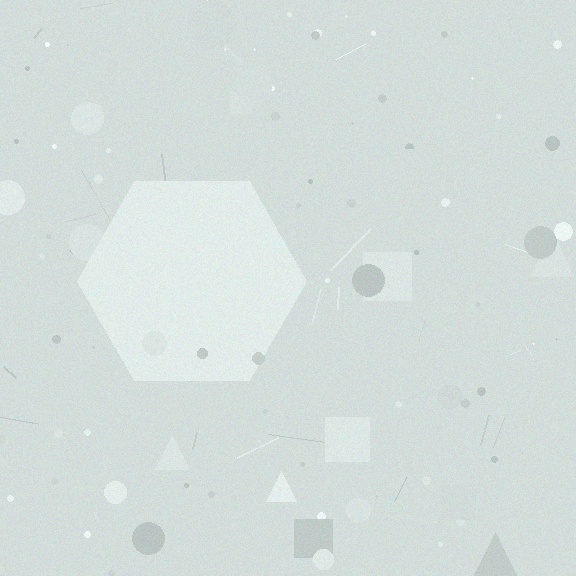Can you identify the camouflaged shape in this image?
The camouflaged shape is a hexagon.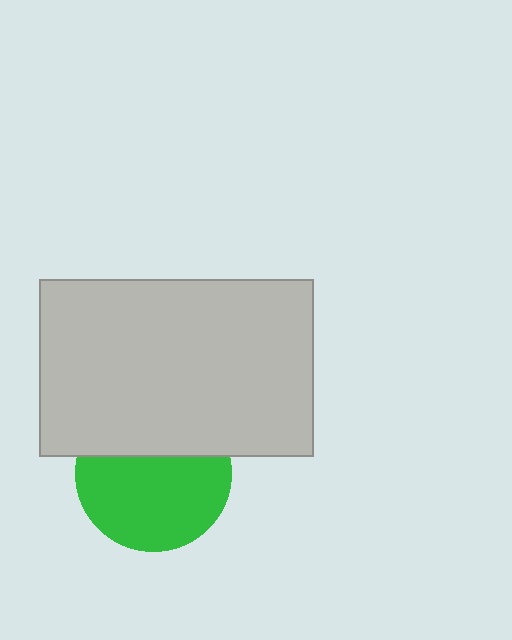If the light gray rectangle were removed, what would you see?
You would see the complete green circle.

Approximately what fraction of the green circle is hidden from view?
Roughly 37% of the green circle is hidden behind the light gray rectangle.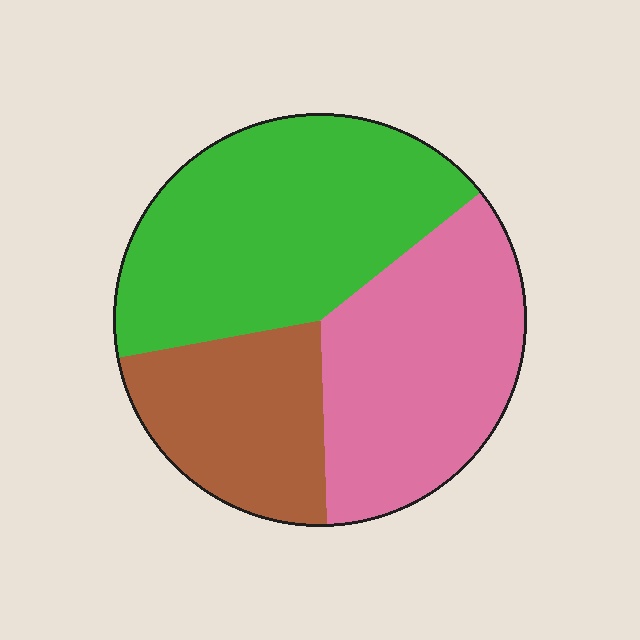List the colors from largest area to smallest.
From largest to smallest: green, pink, brown.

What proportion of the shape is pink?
Pink takes up between a third and a half of the shape.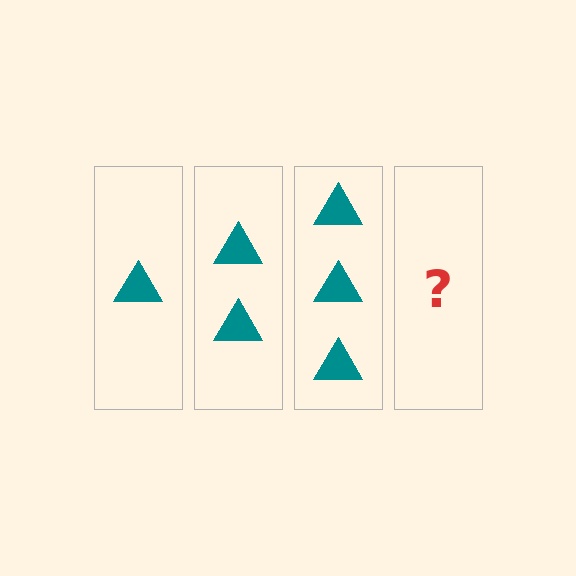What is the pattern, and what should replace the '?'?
The pattern is that each step adds one more triangle. The '?' should be 4 triangles.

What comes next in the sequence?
The next element should be 4 triangles.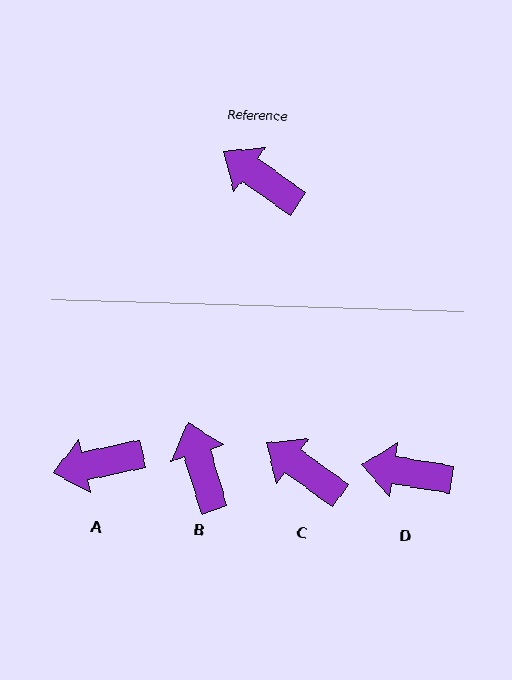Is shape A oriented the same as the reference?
No, it is off by about 48 degrees.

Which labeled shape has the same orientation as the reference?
C.